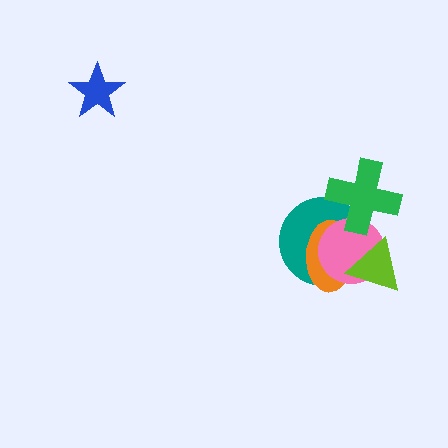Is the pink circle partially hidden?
Yes, it is partially covered by another shape.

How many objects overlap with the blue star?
0 objects overlap with the blue star.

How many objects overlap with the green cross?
2 objects overlap with the green cross.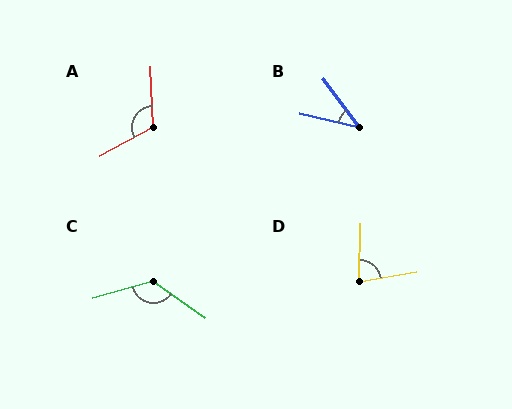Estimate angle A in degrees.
Approximately 116 degrees.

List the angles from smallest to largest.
B (40°), D (78°), A (116°), C (129°).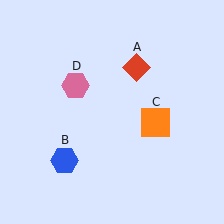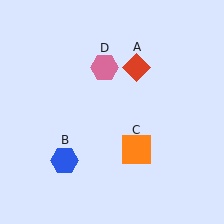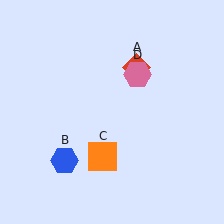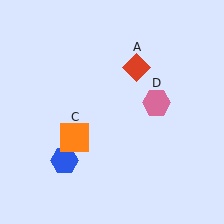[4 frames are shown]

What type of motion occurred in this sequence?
The orange square (object C), pink hexagon (object D) rotated clockwise around the center of the scene.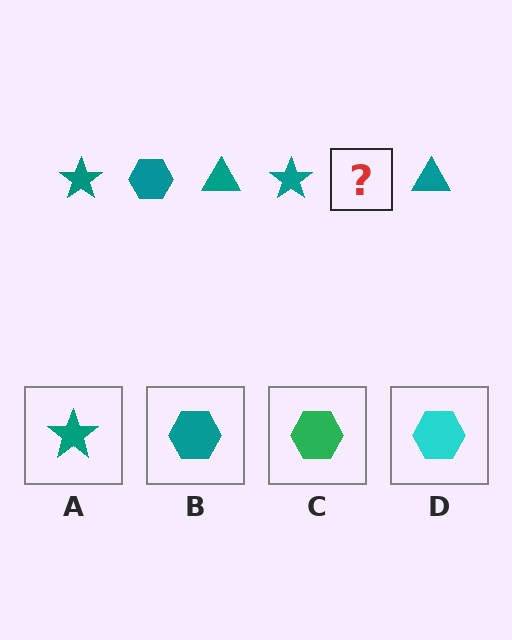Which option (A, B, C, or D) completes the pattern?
B.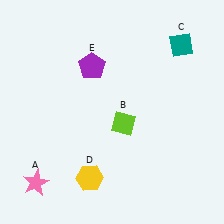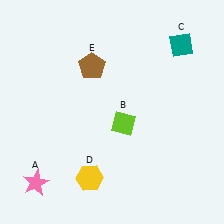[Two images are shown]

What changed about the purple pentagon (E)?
In Image 1, E is purple. In Image 2, it changed to brown.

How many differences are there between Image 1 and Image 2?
There is 1 difference between the two images.